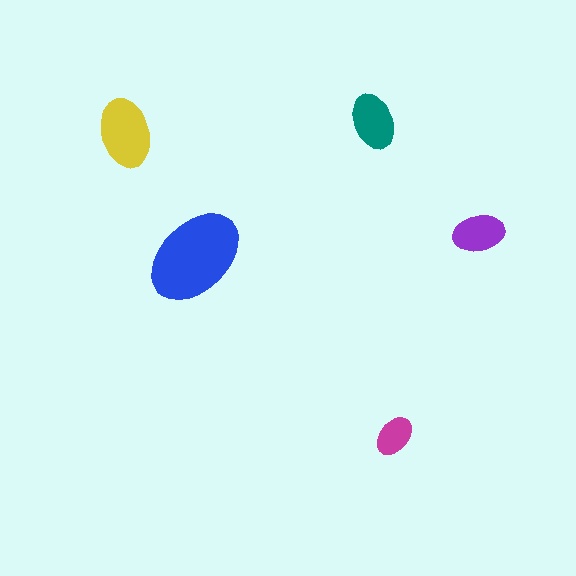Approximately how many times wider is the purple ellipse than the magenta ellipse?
About 1.5 times wider.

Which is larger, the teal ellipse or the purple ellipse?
The teal one.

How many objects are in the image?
There are 5 objects in the image.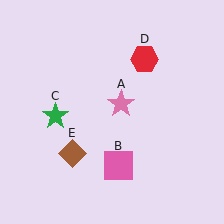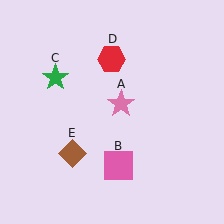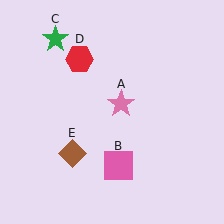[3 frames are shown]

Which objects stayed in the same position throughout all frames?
Pink star (object A) and pink square (object B) and brown diamond (object E) remained stationary.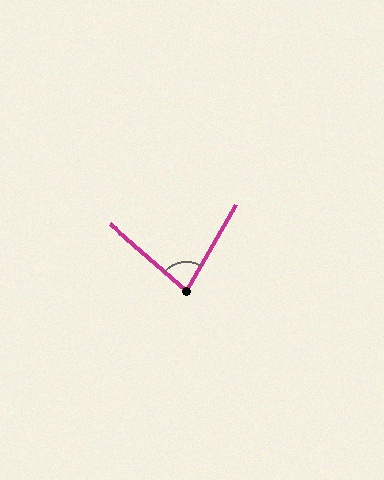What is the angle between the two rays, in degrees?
Approximately 78 degrees.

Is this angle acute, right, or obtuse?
It is acute.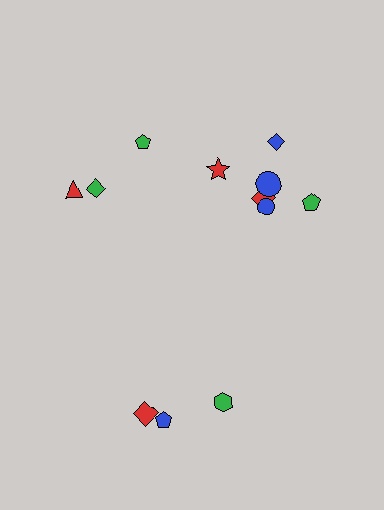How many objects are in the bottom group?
There are 3 objects.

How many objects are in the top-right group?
There are 6 objects.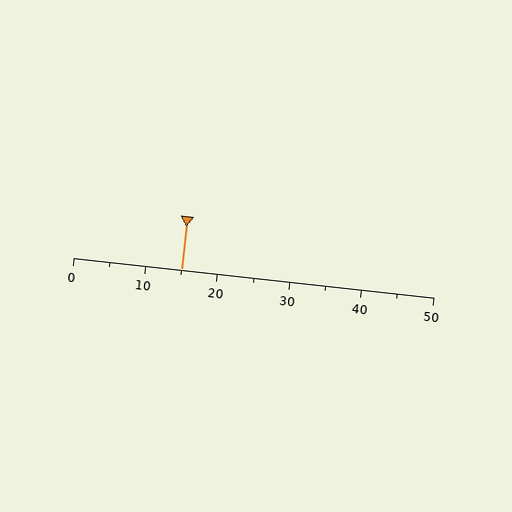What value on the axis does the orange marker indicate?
The marker indicates approximately 15.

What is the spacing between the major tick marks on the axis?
The major ticks are spaced 10 apart.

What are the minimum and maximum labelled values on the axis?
The axis runs from 0 to 50.